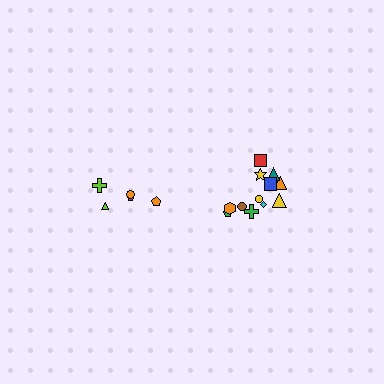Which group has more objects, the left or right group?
The right group.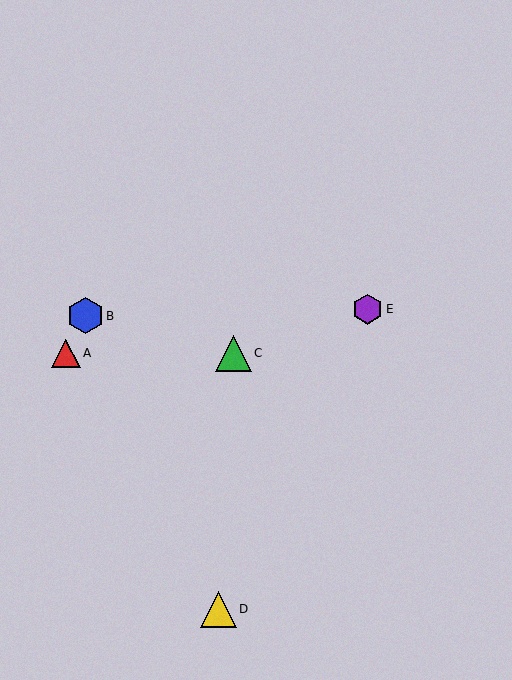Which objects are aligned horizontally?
Objects A, C are aligned horizontally.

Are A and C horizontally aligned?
Yes, both are at y≈353.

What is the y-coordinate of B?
Object B is at y≈316.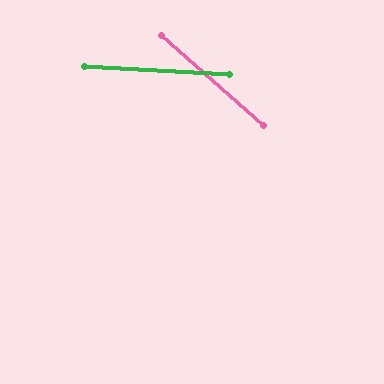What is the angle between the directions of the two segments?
Approximately 38 degrees.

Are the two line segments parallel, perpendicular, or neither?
Neither parallel nor perpendicular — they differ by about 38°.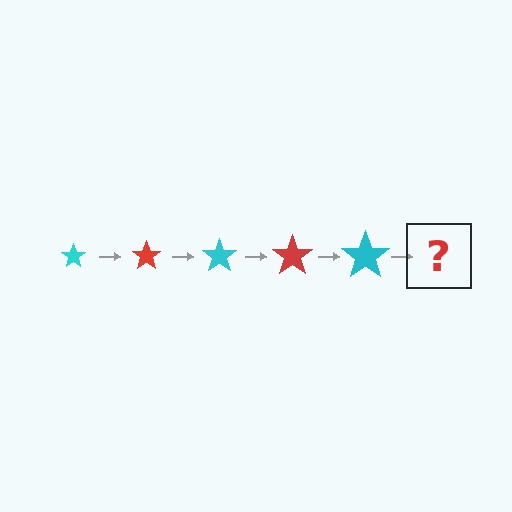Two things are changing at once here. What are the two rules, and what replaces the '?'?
The two rules are that the star grows larger each step and the color cycles through cyan and red. The '?' should be a red star, larger than the previous one.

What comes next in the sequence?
The next element should be a red star, larger than the previous one.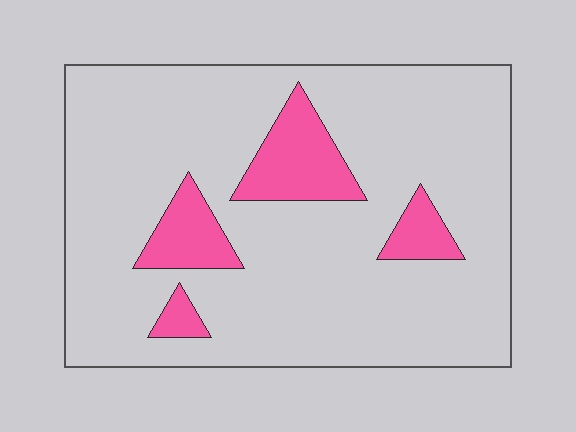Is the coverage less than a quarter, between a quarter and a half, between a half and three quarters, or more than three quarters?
Less than a quarter.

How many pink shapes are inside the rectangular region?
4.